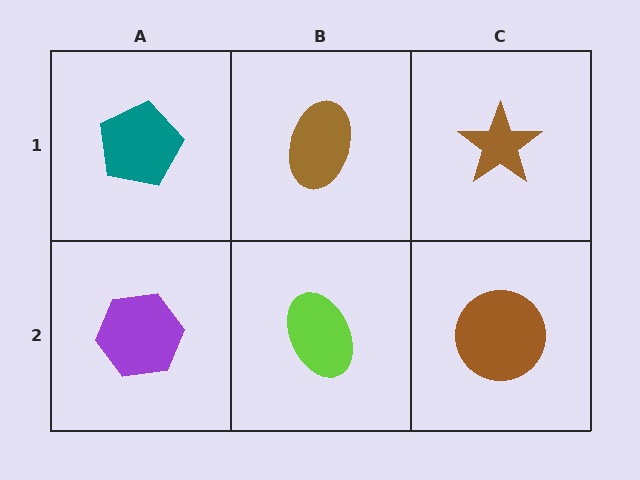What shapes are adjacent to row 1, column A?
A purple hexagon (row 2, column A), a brown ellipse (row 1, column B).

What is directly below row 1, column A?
A purple hexagon.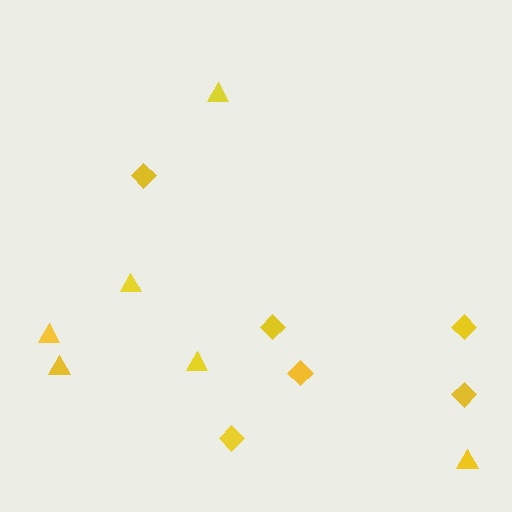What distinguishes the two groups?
There are 2 groups: one group of triangles (6) and one group of diamonds (6).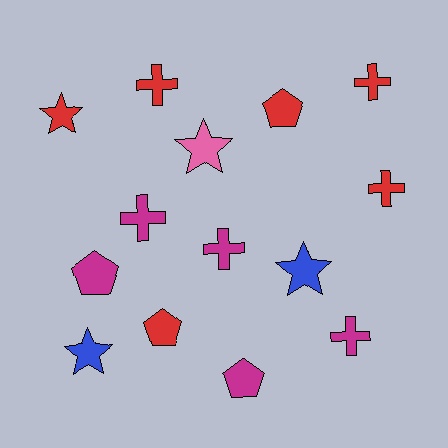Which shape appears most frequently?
Cross, with 6 objects.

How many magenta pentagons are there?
There are 2 magenta pentagons.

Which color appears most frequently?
Red, with 6 objects.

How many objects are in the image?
There are 14 objects.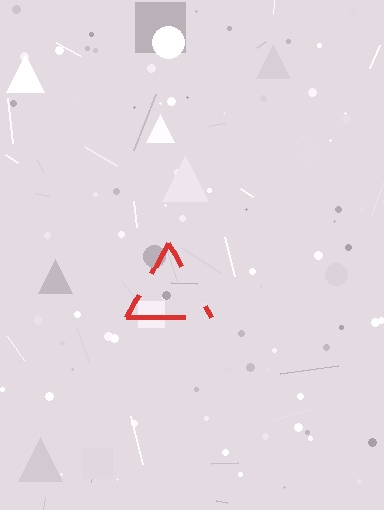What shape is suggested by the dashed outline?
The dashed outline suggests a triangle.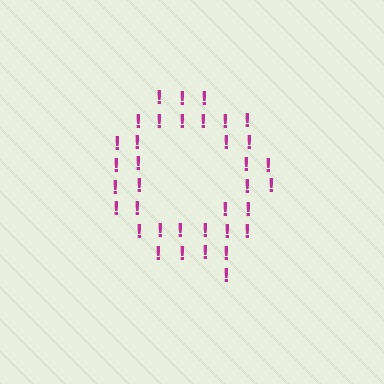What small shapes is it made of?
It is made of small exclamation marks.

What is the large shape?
The large shape is the letter Q.